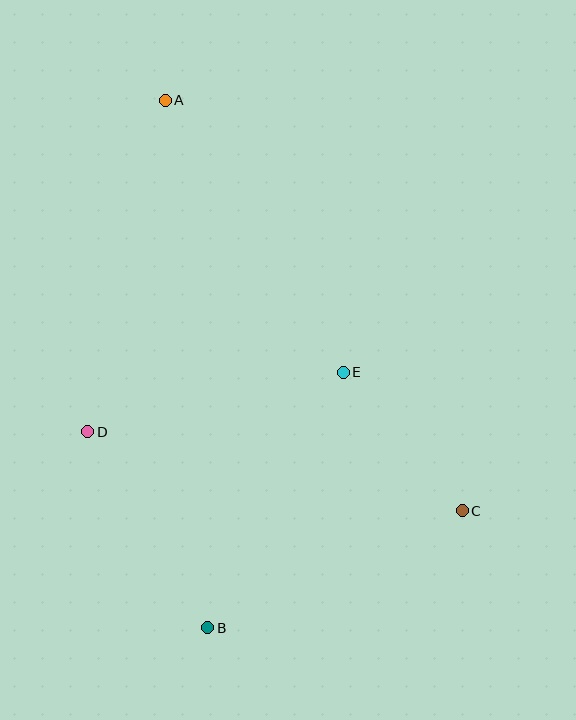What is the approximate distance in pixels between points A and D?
The distance between A and D is approximately 341 pixels.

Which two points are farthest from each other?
Points A and B are farthest from each other.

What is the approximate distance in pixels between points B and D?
The distance between B and D is approximately 230 pixels.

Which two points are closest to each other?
Points C and E are closest to each other.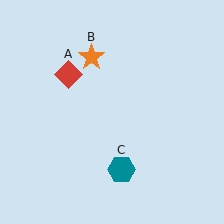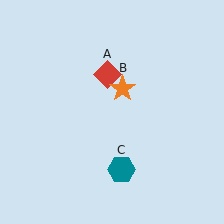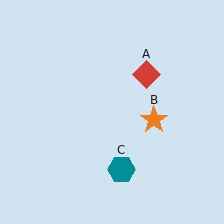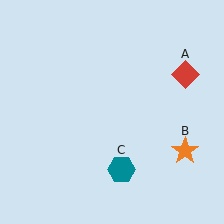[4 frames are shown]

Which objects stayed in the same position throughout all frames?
Teal hexagon (object C) remained stationary.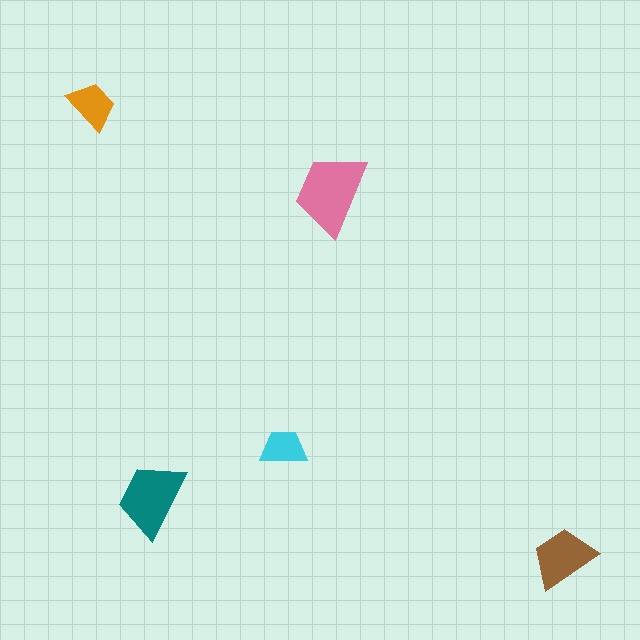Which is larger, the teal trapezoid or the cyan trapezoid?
The teal one.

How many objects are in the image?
There are 5 objects in the image.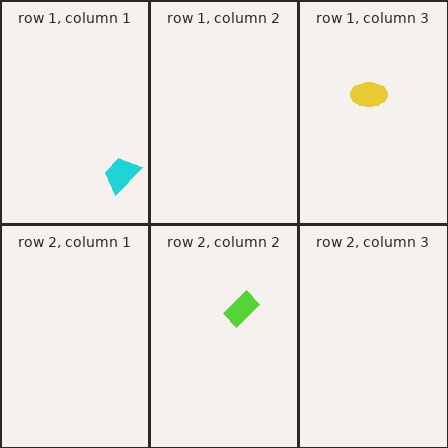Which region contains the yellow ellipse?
The row 1, column 3 region.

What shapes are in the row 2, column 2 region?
The lime rectangle.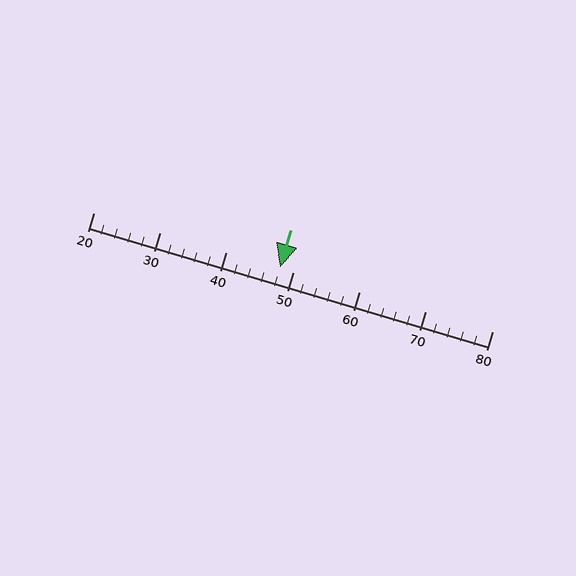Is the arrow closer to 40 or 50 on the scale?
The arrow is closer to 50.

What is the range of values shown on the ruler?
The ruler shows values from 20 to 80.